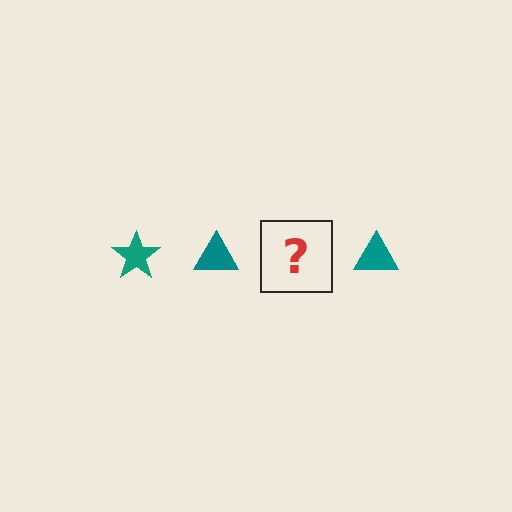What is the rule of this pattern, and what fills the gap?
The rule is that the pattern cycles through star, triangle shapes in teal. The gap should be filled with a teal star.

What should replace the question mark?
The question mark should be replaced with a teal star.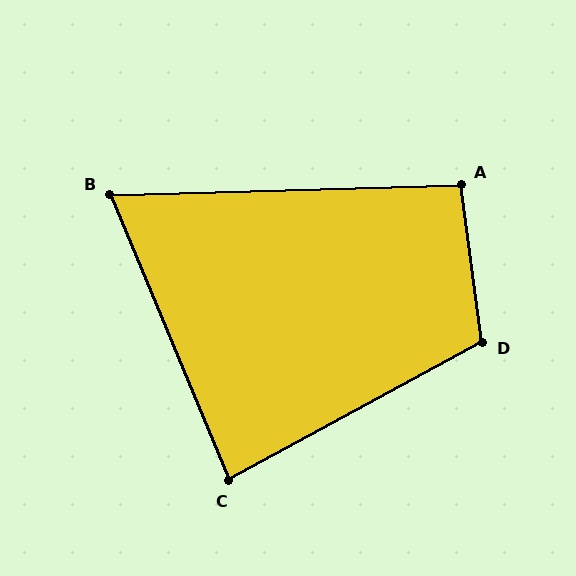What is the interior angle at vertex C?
Approximately 84 degrees (acute).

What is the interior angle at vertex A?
Approximately 96 degrees (obtuse).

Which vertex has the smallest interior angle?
B, at approximately 69 degrees.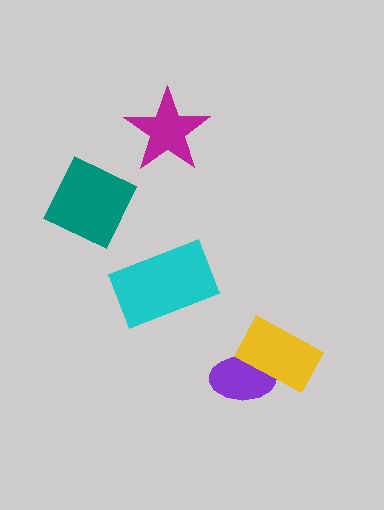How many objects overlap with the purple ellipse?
1 object overlaps with the purple ellipse.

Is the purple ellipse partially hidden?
Yes, it is partially covered by another shape.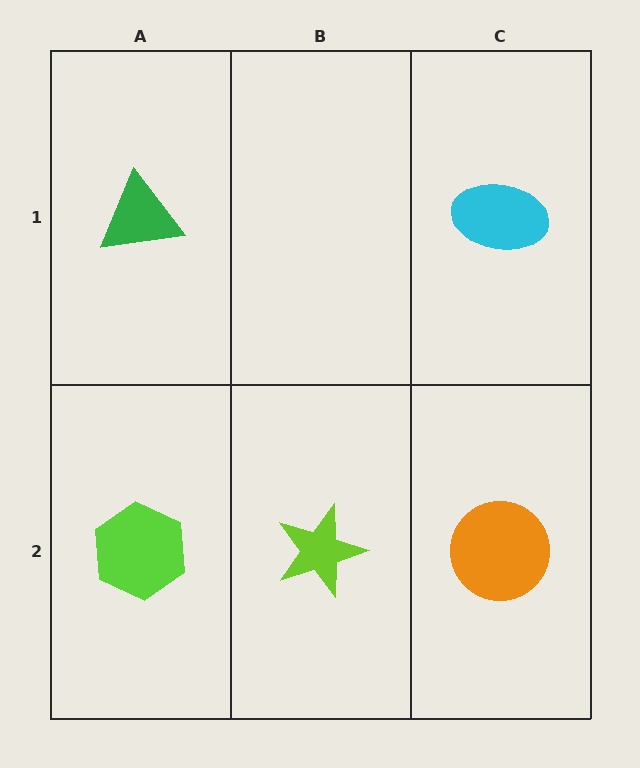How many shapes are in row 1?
2 shapes.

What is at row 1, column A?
A green triangle.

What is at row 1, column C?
A cyan ellipse.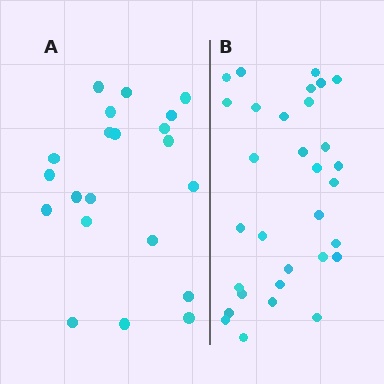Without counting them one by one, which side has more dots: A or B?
Region B (the right region) has more dots.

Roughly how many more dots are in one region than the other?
Region B has roughly 10 or so more dots than region A.